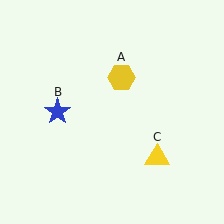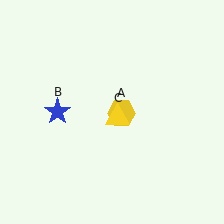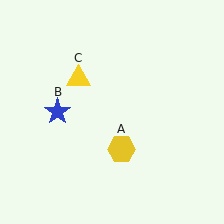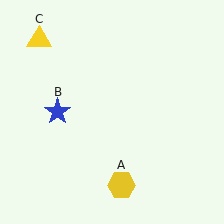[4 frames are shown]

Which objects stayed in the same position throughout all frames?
Blue star (object B) remained stationary.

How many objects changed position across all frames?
2 objects changed position: yellow hexagon (object A), yellow triangle (object C).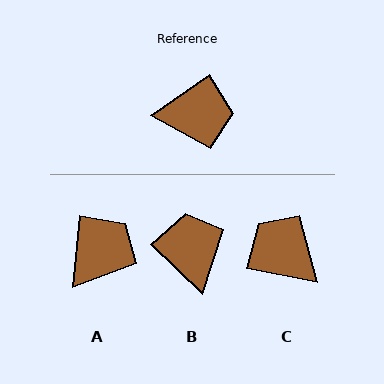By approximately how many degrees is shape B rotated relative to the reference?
Approximately 101 degrees counter-clockwise.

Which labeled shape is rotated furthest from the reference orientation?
C, about 134 degrees away.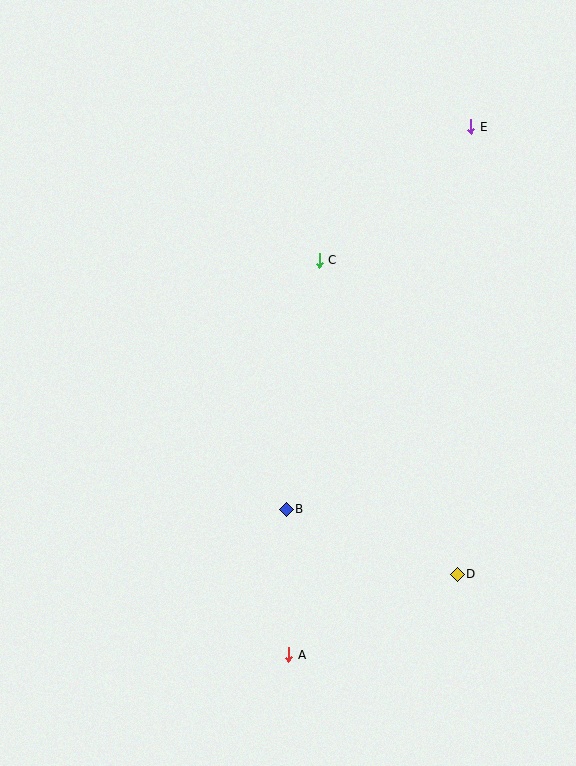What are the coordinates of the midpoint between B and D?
The midpoint between B and D is at (372, 542).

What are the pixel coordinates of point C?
Point C is at (319, 260).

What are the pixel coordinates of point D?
Point D is at (457, 574).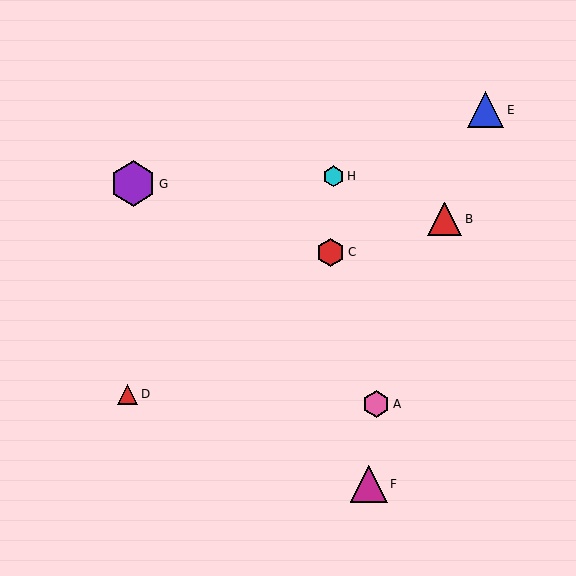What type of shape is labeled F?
Shape F is a magenta triangle.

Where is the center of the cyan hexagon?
The center of the cyan hexagon is at (333, 176).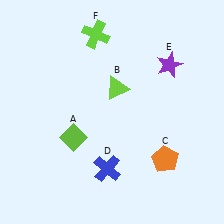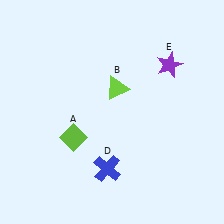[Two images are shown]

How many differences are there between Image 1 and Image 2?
There are 2 differences between the two images.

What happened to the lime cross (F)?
The lime cross (F) was removed in Image 2. It was in the top-left area of Image 1.